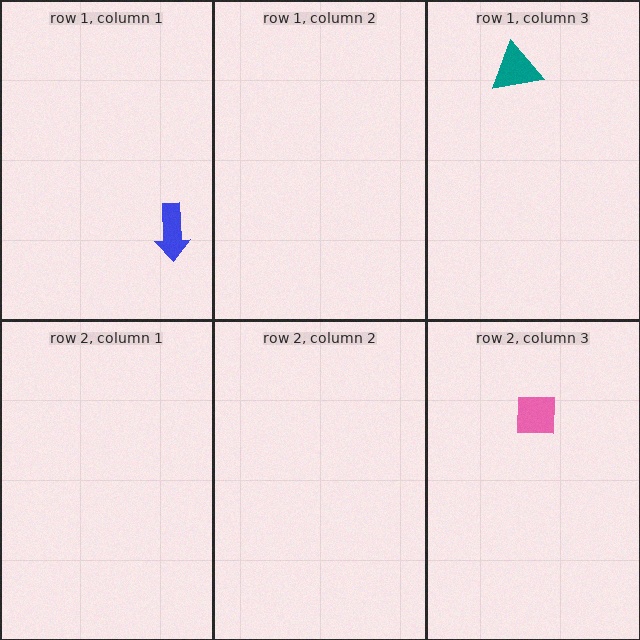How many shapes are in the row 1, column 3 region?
1.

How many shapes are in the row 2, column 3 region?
1.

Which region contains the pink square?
The row 2, column 3 region.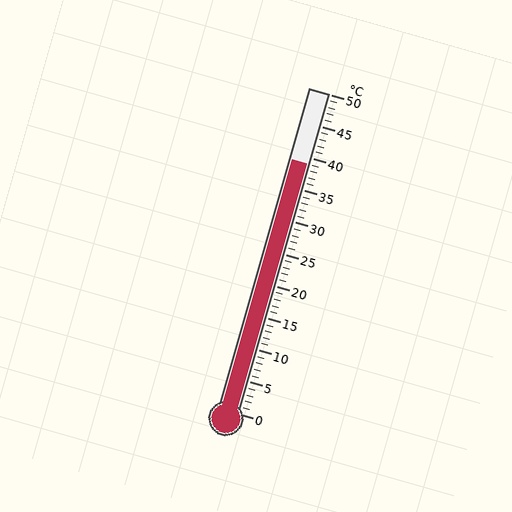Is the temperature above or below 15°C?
The temperature is above 15°C.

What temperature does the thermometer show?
The thermometer shows approximately 39°C.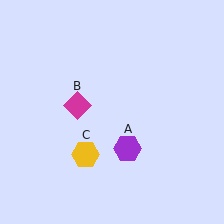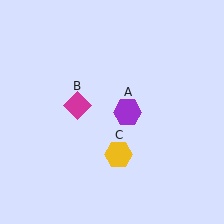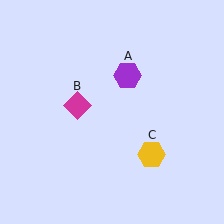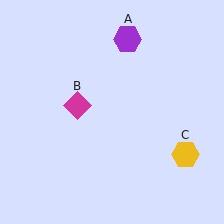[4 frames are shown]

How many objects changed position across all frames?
2 objects changed position: purple hexagon (object A), yellow hexagon (object C).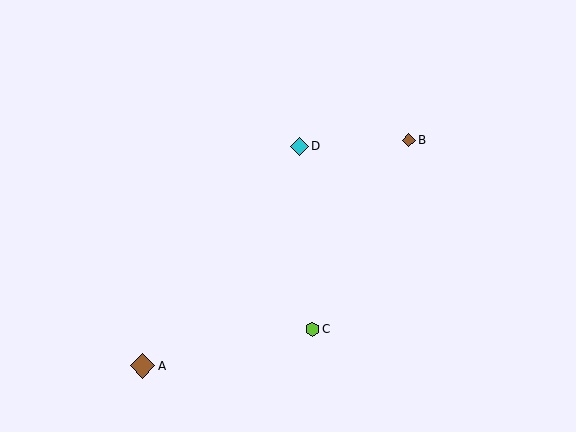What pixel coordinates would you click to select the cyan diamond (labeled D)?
Click at (299, 146) to select the cyan diamond D.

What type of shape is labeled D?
Shape D is a cyan diamond.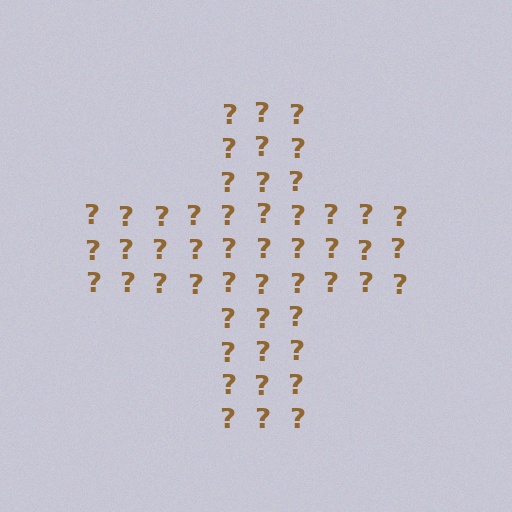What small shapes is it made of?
It is made of small question marks.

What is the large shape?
The large shape is a cross.